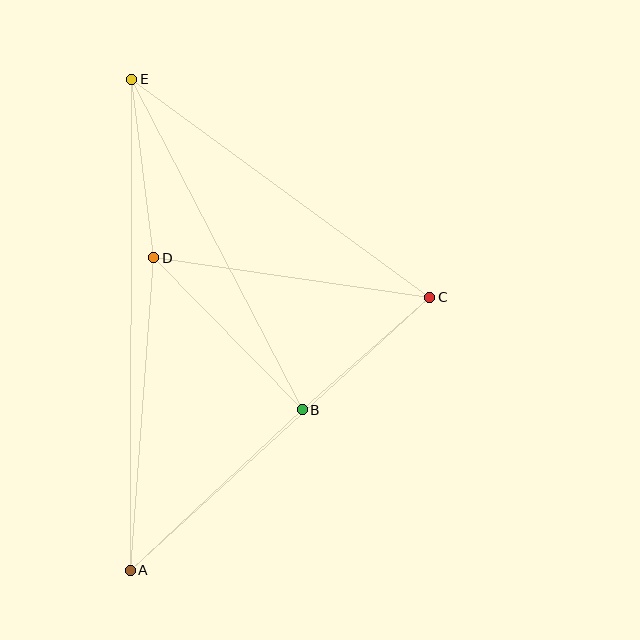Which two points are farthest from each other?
Points A and E are farthest from each other.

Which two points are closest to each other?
Points B and C are closest to each other.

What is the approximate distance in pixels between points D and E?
The distance between D and E is approximately 180 pixels.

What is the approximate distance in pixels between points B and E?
The distance between B and E is approximately 372 pixels.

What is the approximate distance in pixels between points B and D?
The distance between B and D is approximately 212 pixels.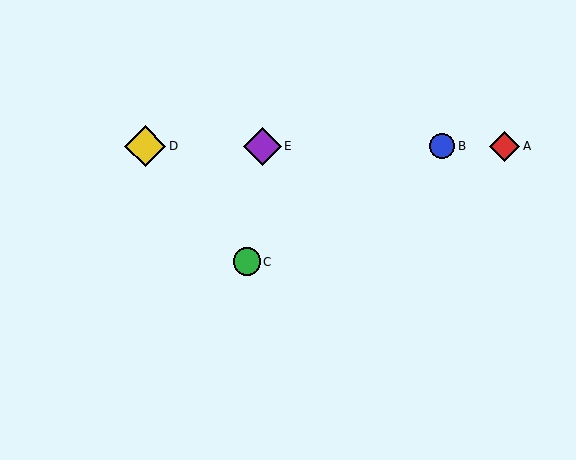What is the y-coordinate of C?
Object C is at y≈262.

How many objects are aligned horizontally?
4 objects (A, B, D, E) are aligned horizontally.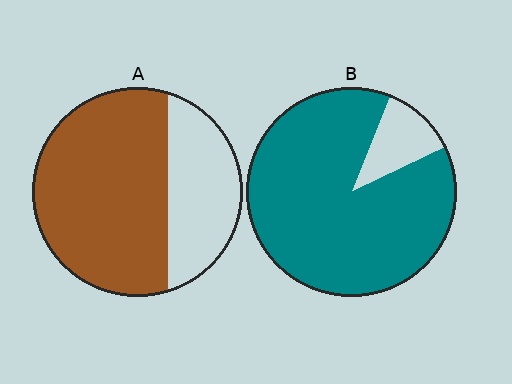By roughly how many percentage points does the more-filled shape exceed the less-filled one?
By roughly 20 percentage points (B over A).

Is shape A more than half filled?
Yes.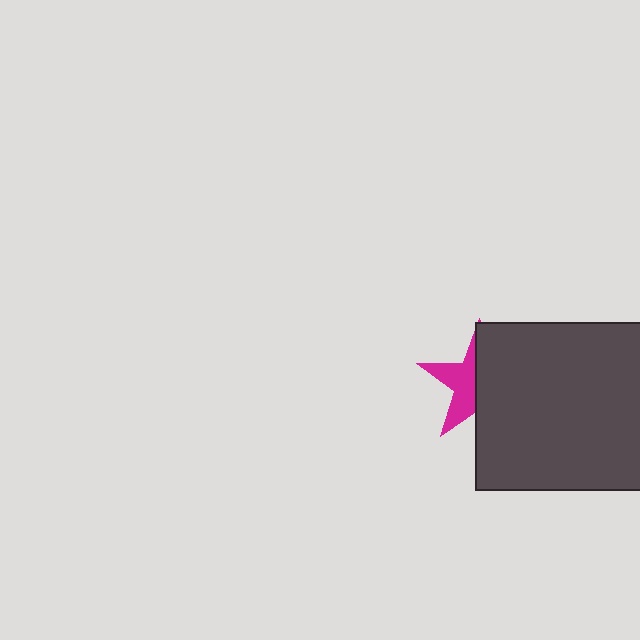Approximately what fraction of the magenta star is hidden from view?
Roughly 56% of the magenta star is hidden behind the dark gray square.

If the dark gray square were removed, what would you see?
You would see the complete magenta star.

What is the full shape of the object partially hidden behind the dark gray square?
The partially hidden object is a magenta star.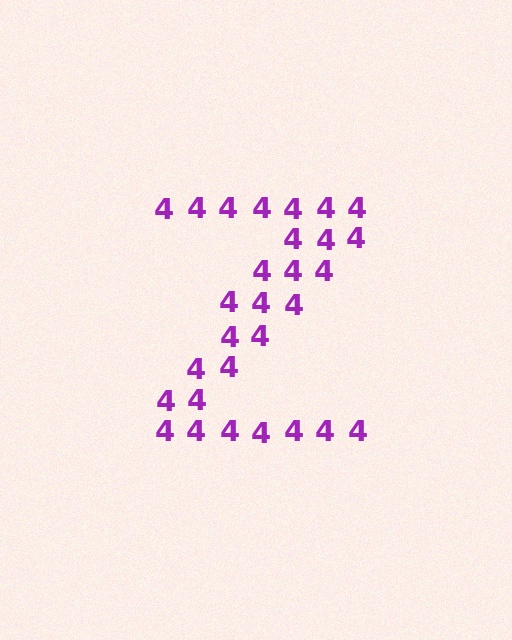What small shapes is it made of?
It is made of small digit 4's.